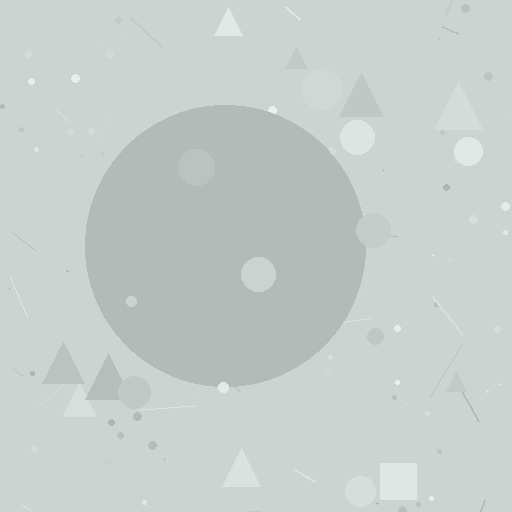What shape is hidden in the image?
A circle is hidden in the image.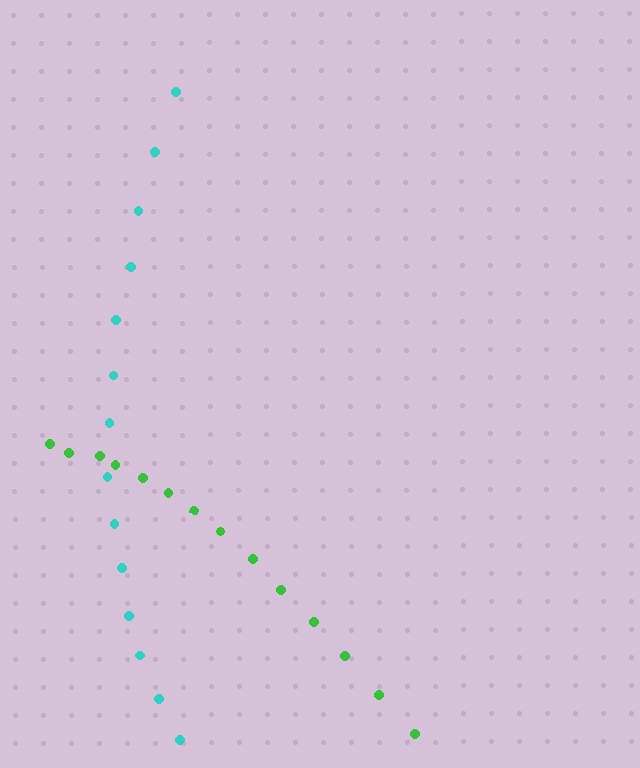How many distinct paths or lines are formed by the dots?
There are 2 distinct paths.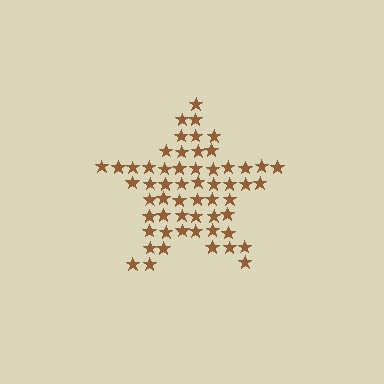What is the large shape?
The large shape is a star.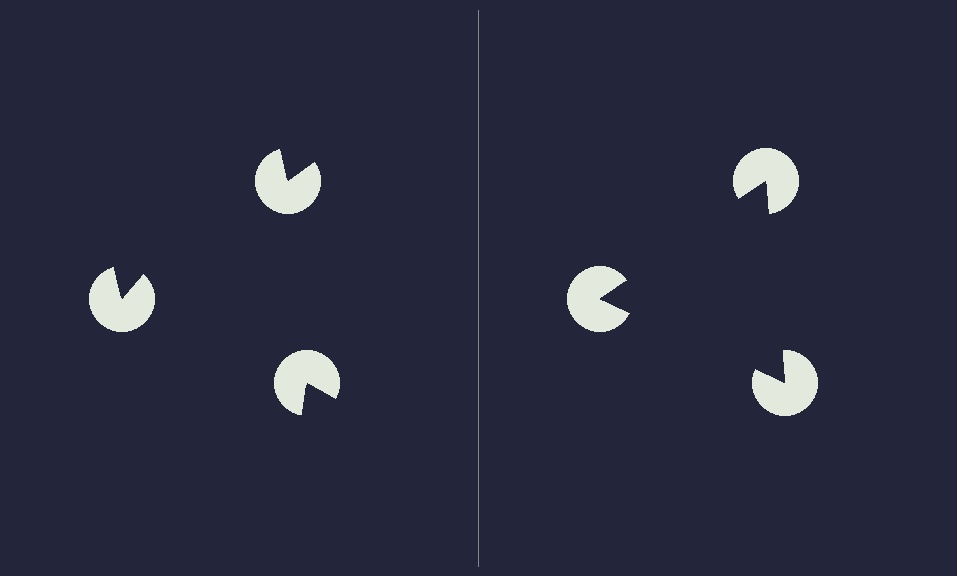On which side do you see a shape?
An illusory triangle appears on the right side. On the left side the wedge cuts are rotated, so no coherent shape forms.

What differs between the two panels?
The pac-man discs are positioned identically on both sides; only the wedge orientations differ. On the right they align to a triangle; on the left they are misaligned.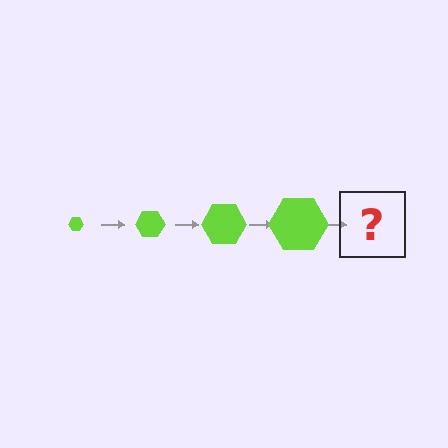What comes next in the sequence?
The next element should be a lime hexagon, larger than the previous one.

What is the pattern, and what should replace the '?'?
The pattern is that the hexagon gets progressively larger each step. The '?' should be a lime hexagon, larger than the previous one.